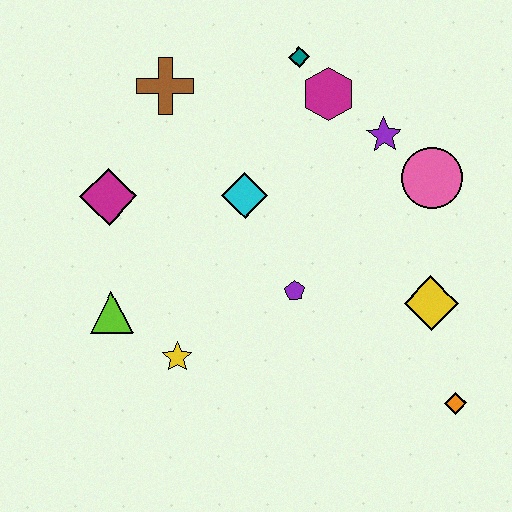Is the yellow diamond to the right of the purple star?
Yes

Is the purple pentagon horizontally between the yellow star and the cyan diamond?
No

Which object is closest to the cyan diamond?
The purple pentagon is closest to the cyan diamond.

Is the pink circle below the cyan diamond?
No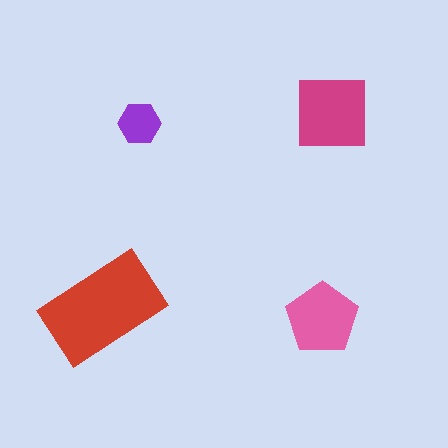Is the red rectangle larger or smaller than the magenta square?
Larger.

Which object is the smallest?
The purple hexagon.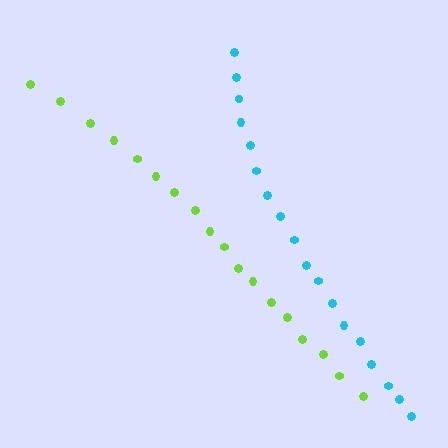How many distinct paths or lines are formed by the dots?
There are 2 distinct paths.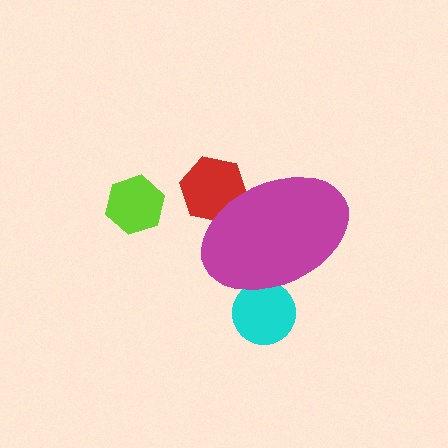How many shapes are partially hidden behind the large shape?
2 shapes are partially hidden.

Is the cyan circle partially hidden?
Yes, the cyan circle is partially hidden behind the magenta ellipse.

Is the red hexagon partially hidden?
Yes, the red hexagon is partially hidden behind the magenta ellipse.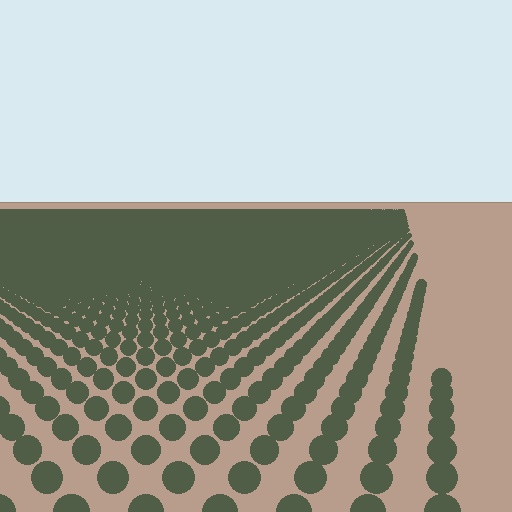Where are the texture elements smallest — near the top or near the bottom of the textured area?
Near the top.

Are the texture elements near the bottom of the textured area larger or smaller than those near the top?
Larger. Near the bottom, elements are closer to the viewer and appear at a bigger on-screen size.